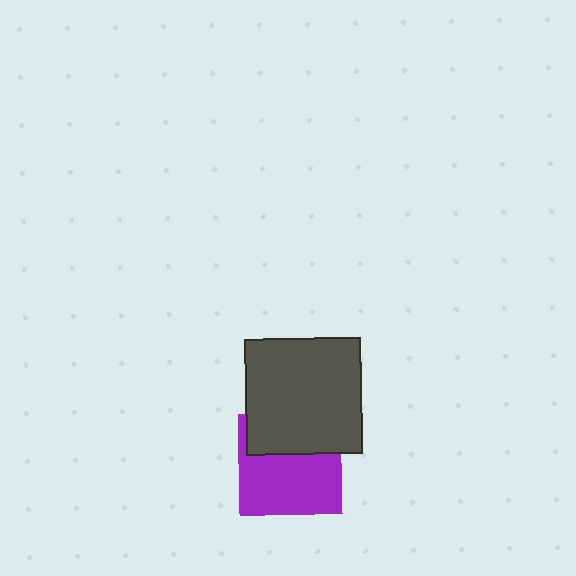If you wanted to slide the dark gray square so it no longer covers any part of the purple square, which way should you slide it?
Slide it up — that is the most direct way to separate the two shapes.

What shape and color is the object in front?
The object in front is a dark gray square.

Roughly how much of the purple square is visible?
About half of it is visible (roughly 62%).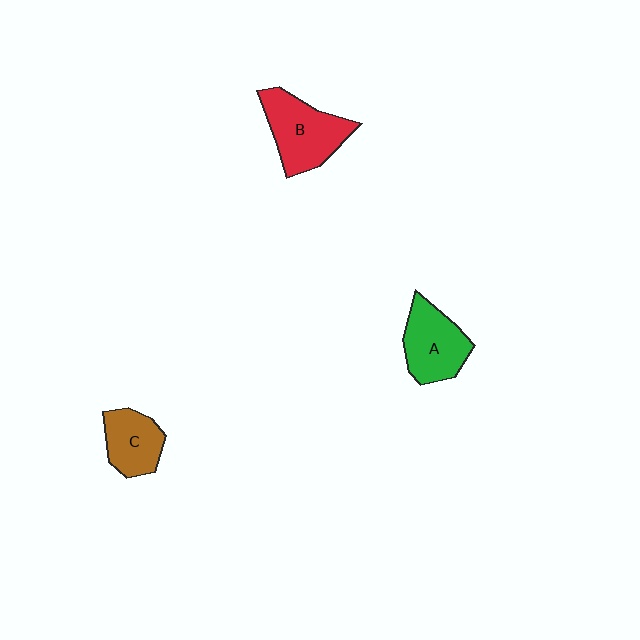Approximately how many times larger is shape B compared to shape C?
Approximately 1.5 times.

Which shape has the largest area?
Shape B (red).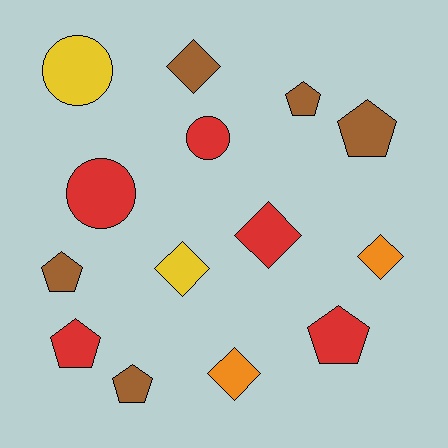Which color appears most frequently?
Red, with 5 objects.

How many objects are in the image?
There are 14 objects.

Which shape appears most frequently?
Pentagon, with 6 objects.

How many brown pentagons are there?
There are 4 brown pentagons.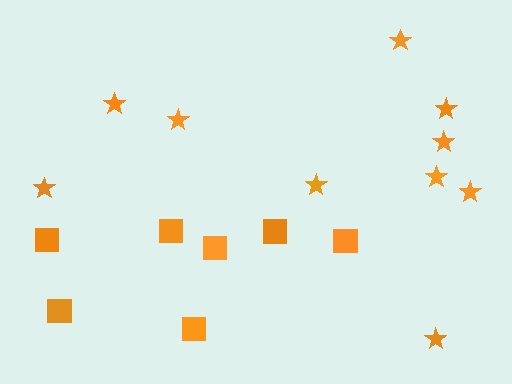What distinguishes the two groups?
There are 2 groups: one group of stars (10) and one group of squares (7).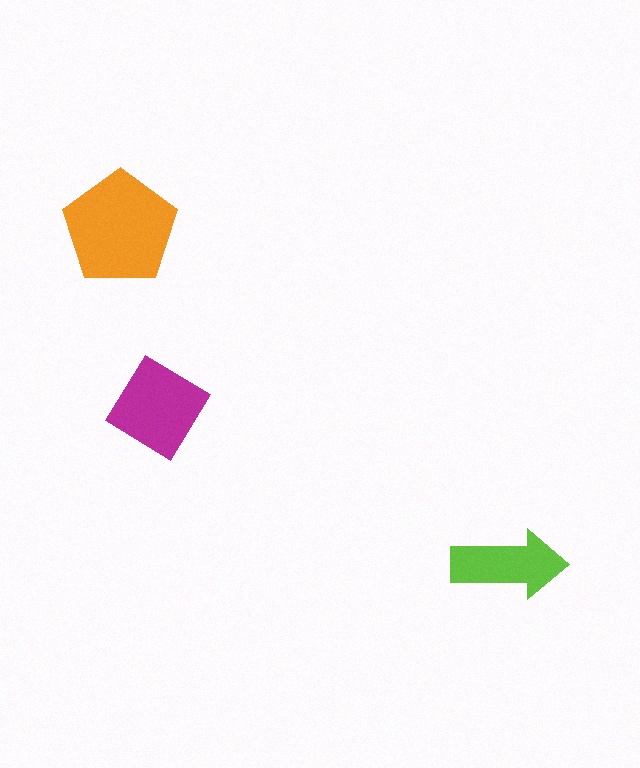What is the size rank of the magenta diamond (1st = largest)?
2nd.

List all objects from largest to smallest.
The orange pentagon, the magenta diamond, the lime arrow.